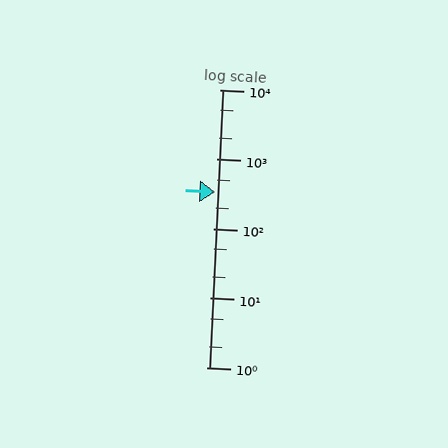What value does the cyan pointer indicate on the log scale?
The pointer indicates approximately 330.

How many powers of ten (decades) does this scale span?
The scale spans 4 decades, from 1 to 10000.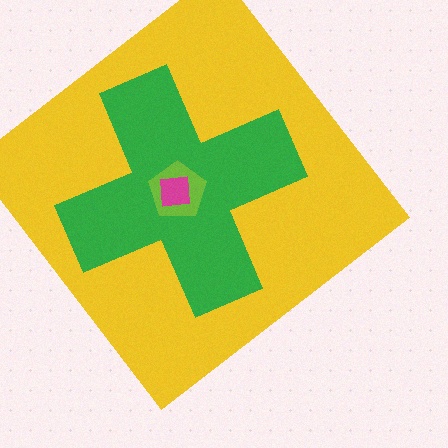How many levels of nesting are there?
4.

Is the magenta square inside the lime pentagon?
Yes.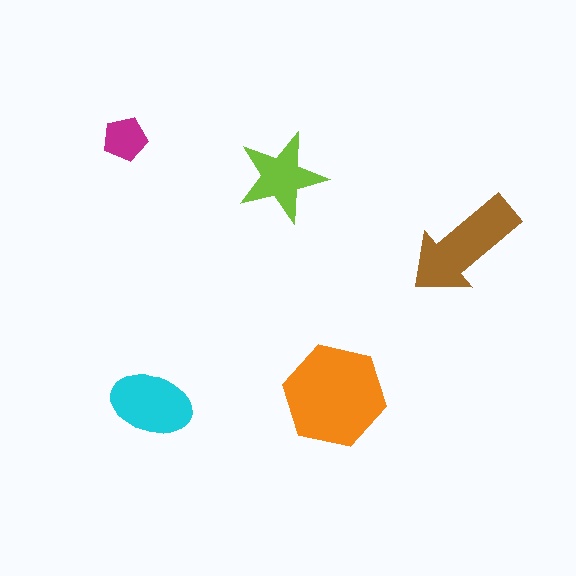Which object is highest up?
The magenta pentagon is topmost.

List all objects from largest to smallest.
The orange hexagon, the brown arrow, the cyan ellipse, the lime star, the magenta pentagon.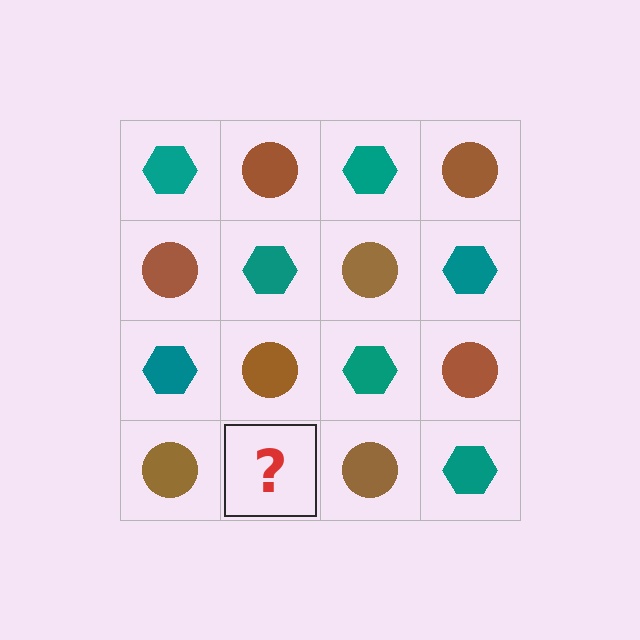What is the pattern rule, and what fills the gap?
The rule is that it alternates teal hexagon and brown circle in a checkerboard pattern. The gap should be filled with a teal hexagon.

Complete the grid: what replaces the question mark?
The question mark should be replaced with a teal hexagon.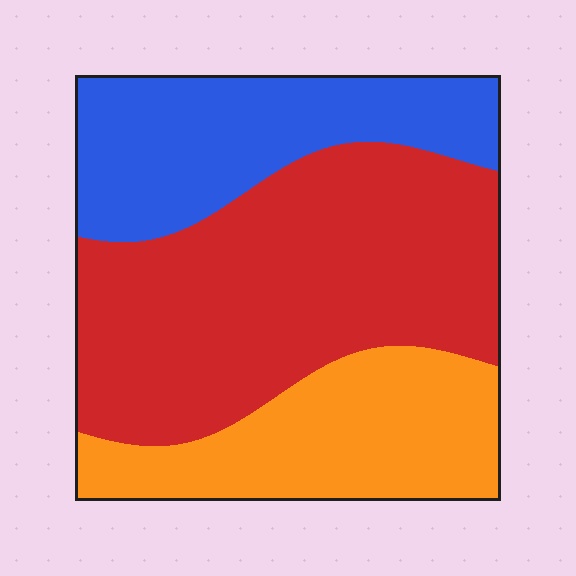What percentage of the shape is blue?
Blue takes up between a quarter and a half of the shape.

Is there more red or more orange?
Red.